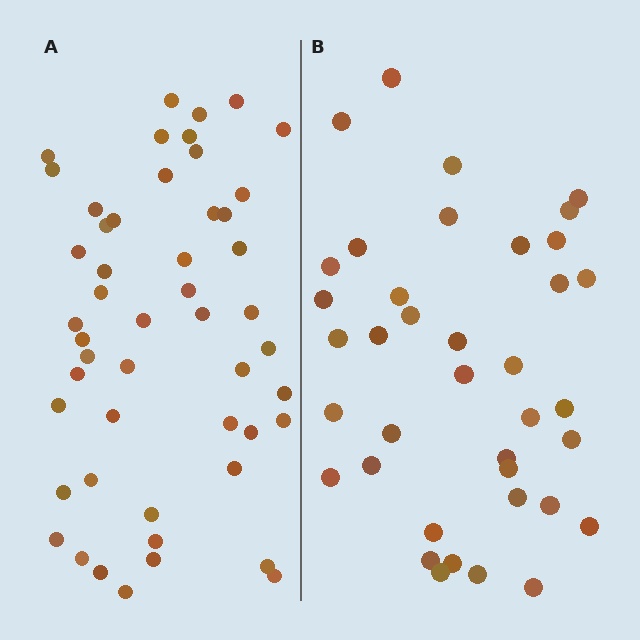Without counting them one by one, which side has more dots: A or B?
Region A (the left region) has more dots.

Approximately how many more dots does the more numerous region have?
Region A has roughly 12 or so more dots than region B.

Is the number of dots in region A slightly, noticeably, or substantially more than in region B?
Region A has noticeably more, but not dramatically so. The ratio is roughly 1.3 to 1.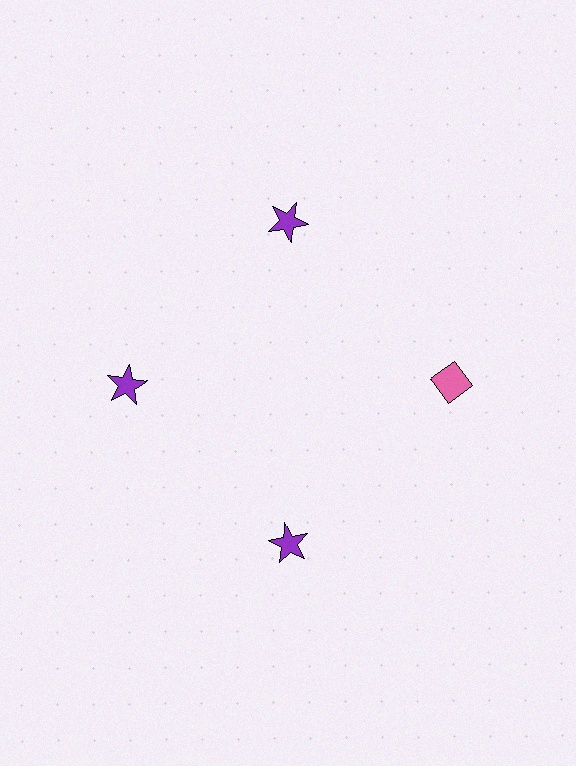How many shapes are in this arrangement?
There are 4 shapes arranged in a ring pattern.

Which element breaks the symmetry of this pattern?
The pink diamond at roughly the 3 o'clock position breaks the symmetry. All other shapes are purple stars.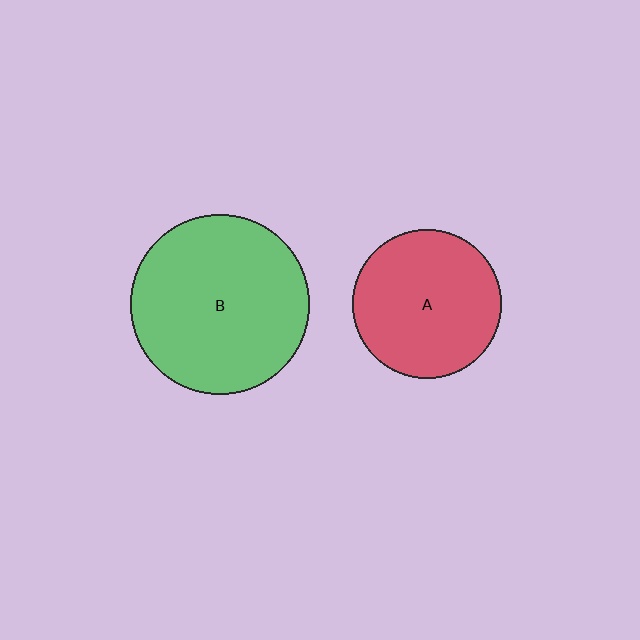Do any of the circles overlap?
No, none of the circles overlap.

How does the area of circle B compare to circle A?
Approximately 1.5 times.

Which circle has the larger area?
Circle B (green).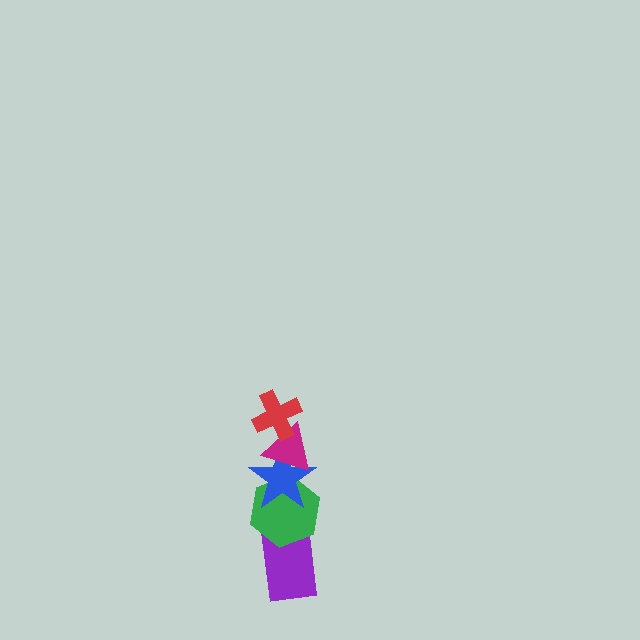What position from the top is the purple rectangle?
The purple rectangle is 5th from the top.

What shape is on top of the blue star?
The magenta triangle is on top of the blue star.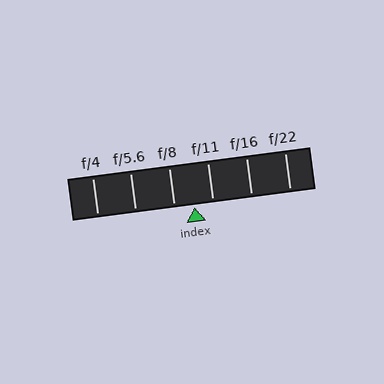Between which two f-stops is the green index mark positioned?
The index mark is between f/8 and f/11.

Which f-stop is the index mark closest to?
The index mark is closest to f/11.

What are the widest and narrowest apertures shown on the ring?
The widest aperture shown is f/4 and the narrowest is f/22.